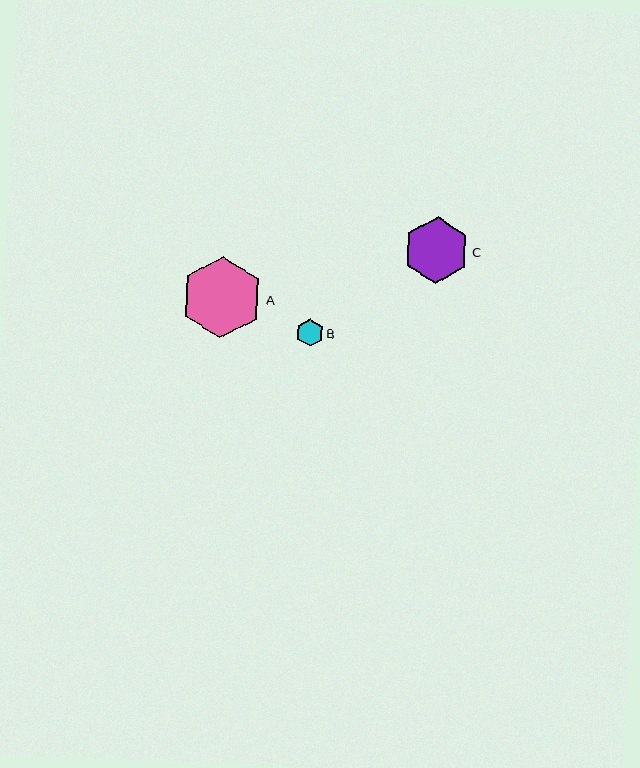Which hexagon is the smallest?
Hexagon B is the smallest with a size of approximately 28 pixels.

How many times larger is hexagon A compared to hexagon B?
Hexagon A is approximately 3.0 times the size of hexagon B.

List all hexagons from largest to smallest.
From largest to smallest: A, C, B.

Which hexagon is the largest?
Hexagon A is the largest with a size of approximately 82 pixels.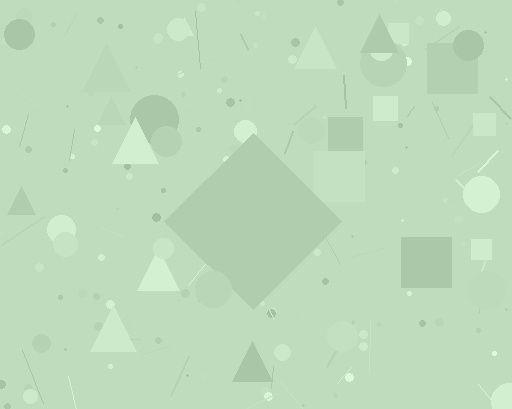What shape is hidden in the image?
A diamond is hidden in the image.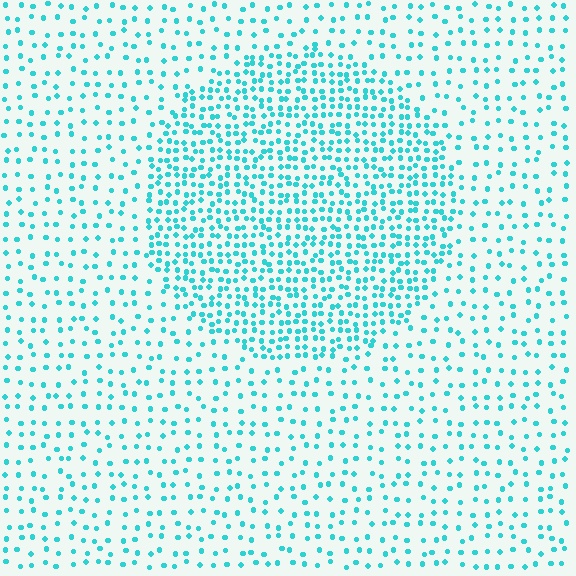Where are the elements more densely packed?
The elements are more densely packed inside the circle boundary.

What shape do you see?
I see a circle.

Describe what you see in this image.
The image contains small cyan elements arranged at two different densities. A circle-shaped region is visible where the elements are more densely packed than the surrounding area.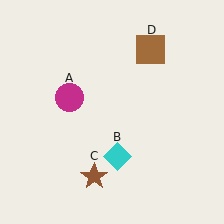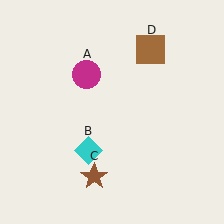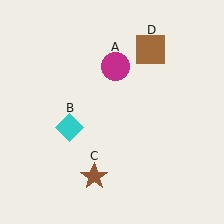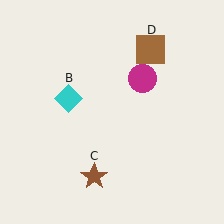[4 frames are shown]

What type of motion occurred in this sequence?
The magenta circle (object A), cyan diamond (object B) rotated clockwise around the center of the scene.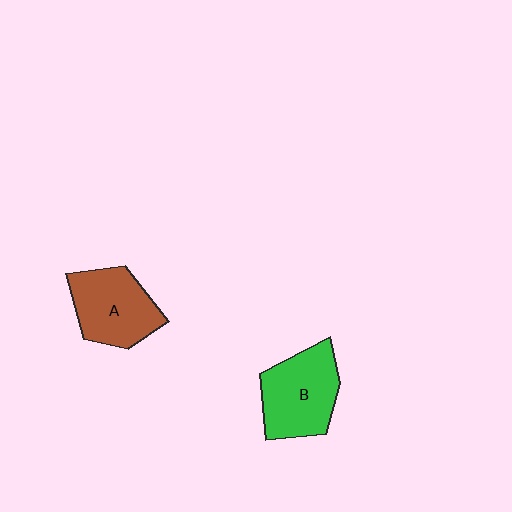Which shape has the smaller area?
Shape A (brown).